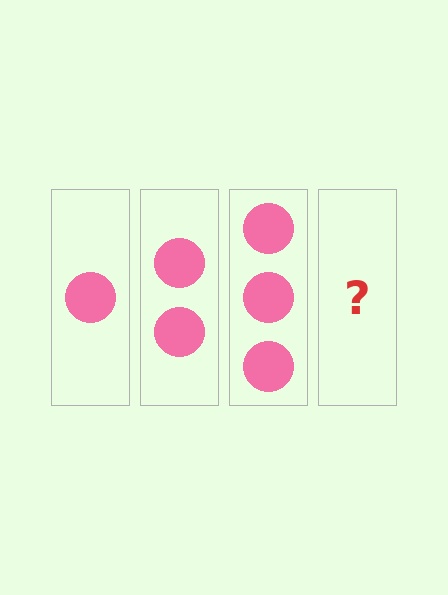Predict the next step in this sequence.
The next step is 4 circles.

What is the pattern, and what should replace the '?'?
The pattern is that each step adds one more circle. The '?' should be 4 circles.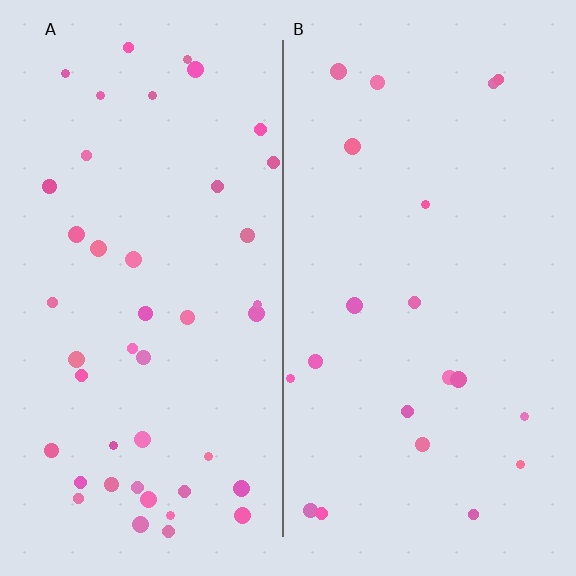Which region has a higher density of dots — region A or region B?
A (the left).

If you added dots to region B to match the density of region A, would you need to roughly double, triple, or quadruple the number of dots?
Approximately double.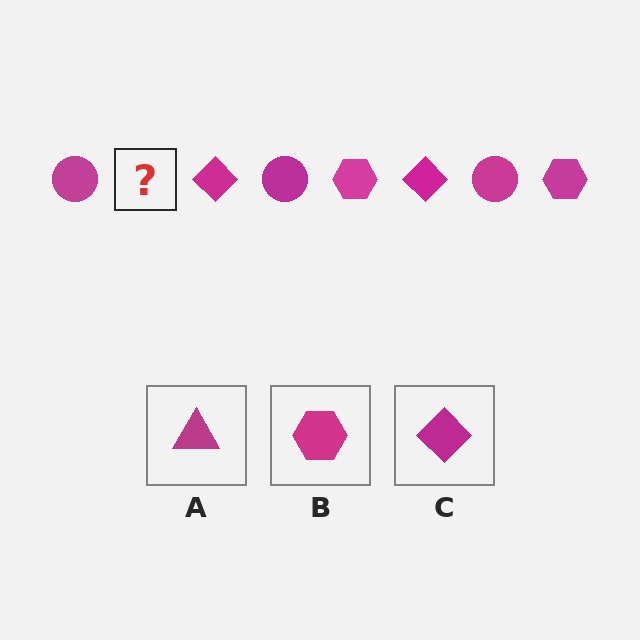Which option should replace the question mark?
Option B.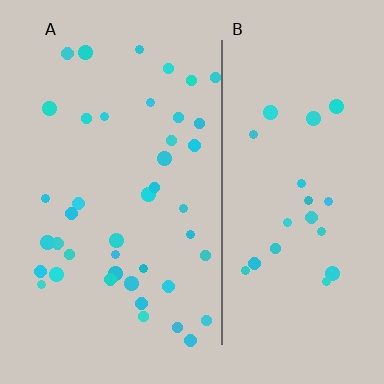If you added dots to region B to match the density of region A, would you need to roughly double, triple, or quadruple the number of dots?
Approximately double.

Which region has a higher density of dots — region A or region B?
A (the left).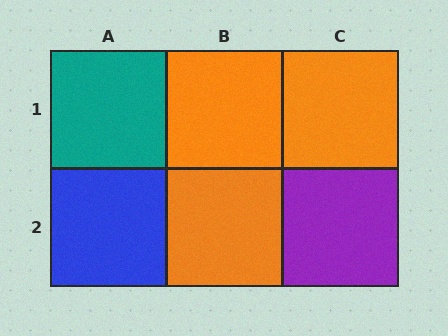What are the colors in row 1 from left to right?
Teal, orange, orange.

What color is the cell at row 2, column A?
Blue.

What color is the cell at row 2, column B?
Orange.